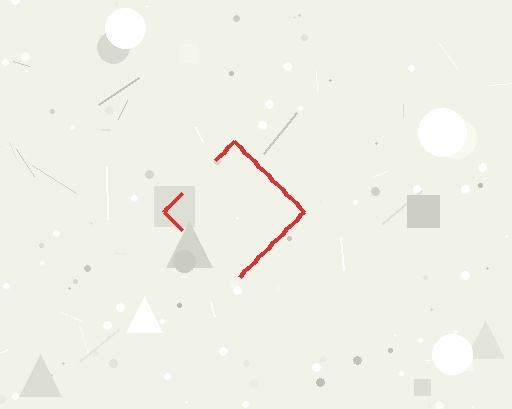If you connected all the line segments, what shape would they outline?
They would outline a diamond.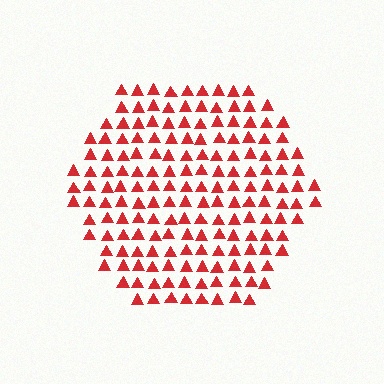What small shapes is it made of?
It is made of small triangles.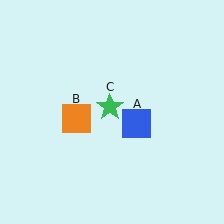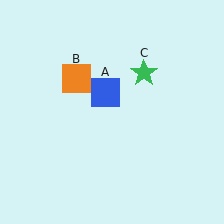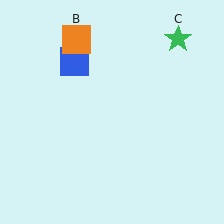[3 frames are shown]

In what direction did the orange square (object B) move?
The orange square (object B) moved up.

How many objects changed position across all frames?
3 objects changed position: blue square (object A), orange square (object B), green star (object C).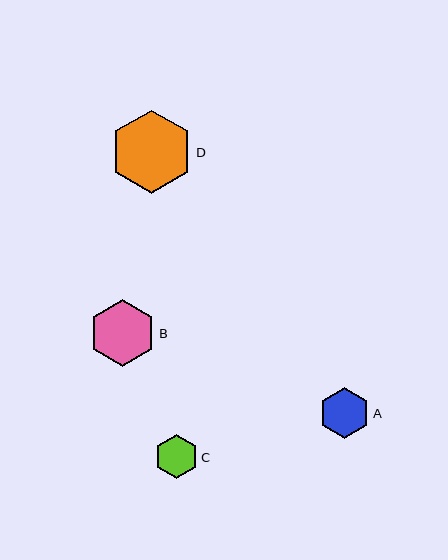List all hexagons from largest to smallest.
From largest to smallest: D, B, A, C.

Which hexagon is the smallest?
Hexagon C is the smallest with a size of approximately 44 pixels.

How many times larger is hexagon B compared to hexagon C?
Hexagon B is approximately 1.5 times the size of hexagon C.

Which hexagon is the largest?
Hexagon D is the largest with a size of approximately 84 pixels.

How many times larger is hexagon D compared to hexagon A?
Hexagon D is approximately 1.6 times the size of hexagon A.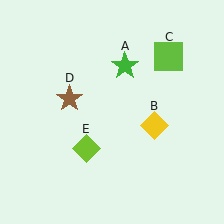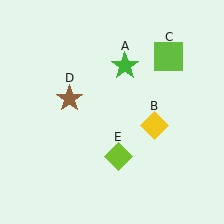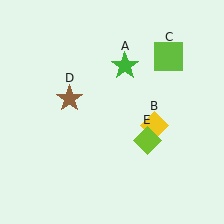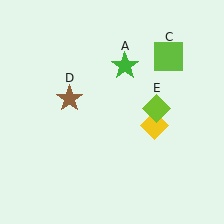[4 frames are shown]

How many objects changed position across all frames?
1 object changed position: lime diamond (object E).